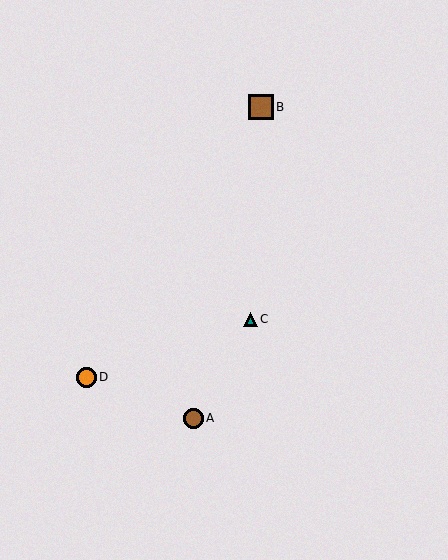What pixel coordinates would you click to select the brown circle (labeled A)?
Click at (193, 419) to select the brown circle A.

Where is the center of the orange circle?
The center of the orange circle is at (86, 377).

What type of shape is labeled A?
Shape A is a brown circle.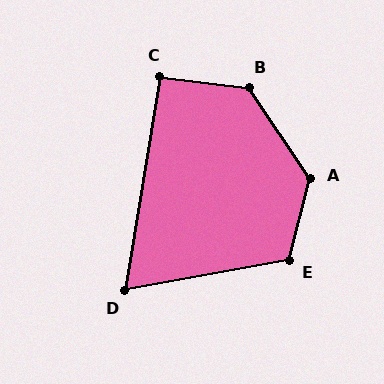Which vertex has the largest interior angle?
A, at approximately 132 degrees.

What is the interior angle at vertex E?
Approximately 115 degrees (obtuse).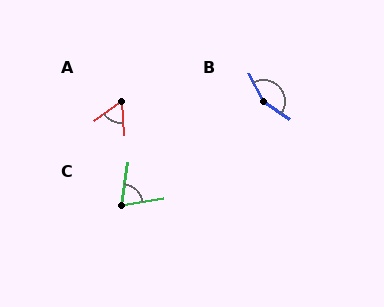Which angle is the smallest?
A, at approximately 58 degrees.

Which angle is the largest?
B, at approximately 152 degrees.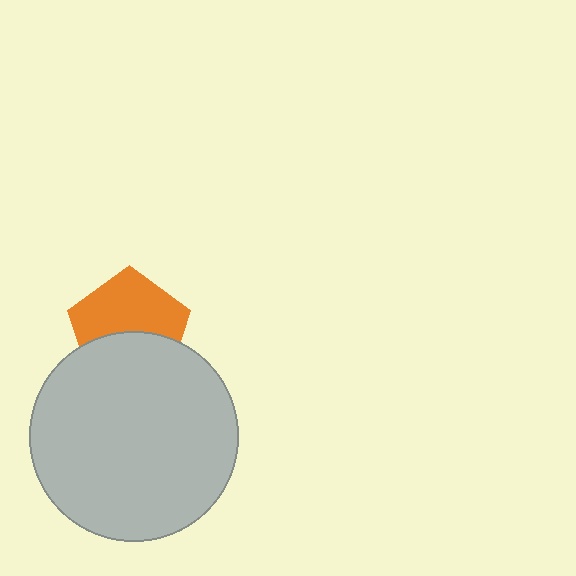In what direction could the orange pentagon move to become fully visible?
The orange pentagon could move up. That would shift it out from behind the light gray circle entirely.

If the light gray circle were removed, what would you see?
You would see the complete orange pentagon.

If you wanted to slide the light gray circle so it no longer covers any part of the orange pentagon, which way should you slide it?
Slide it down — that is the most direct way to separate the two shapes.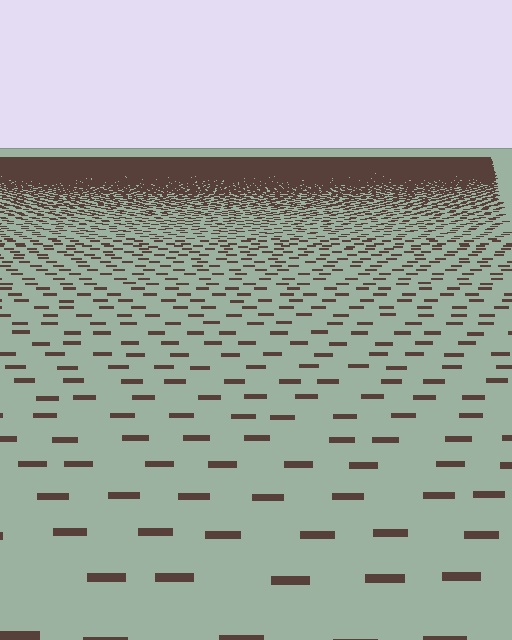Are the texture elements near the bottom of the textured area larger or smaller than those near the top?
Larger. Near the bottom, elements are closer to the viewer and appear at a bigger on-screen size.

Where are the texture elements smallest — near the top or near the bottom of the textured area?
Near the top.